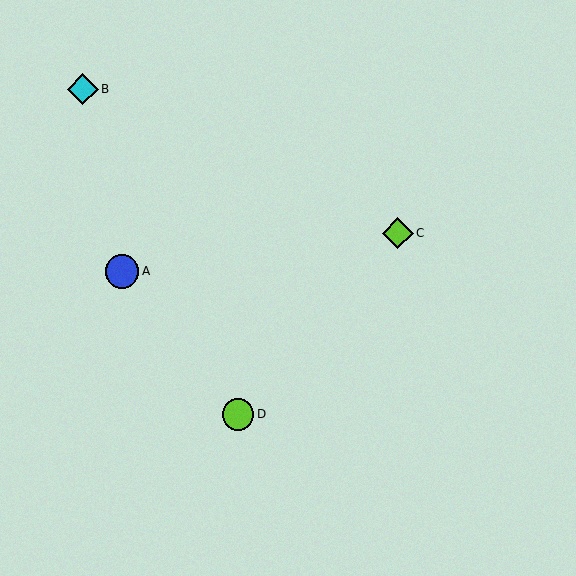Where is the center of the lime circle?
The center of the lime circle is at (238, 414).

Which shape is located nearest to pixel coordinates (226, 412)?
The lime circle (labeled D) at (238, 414) is nearest to that location.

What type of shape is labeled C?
Shape C is a lime diamond.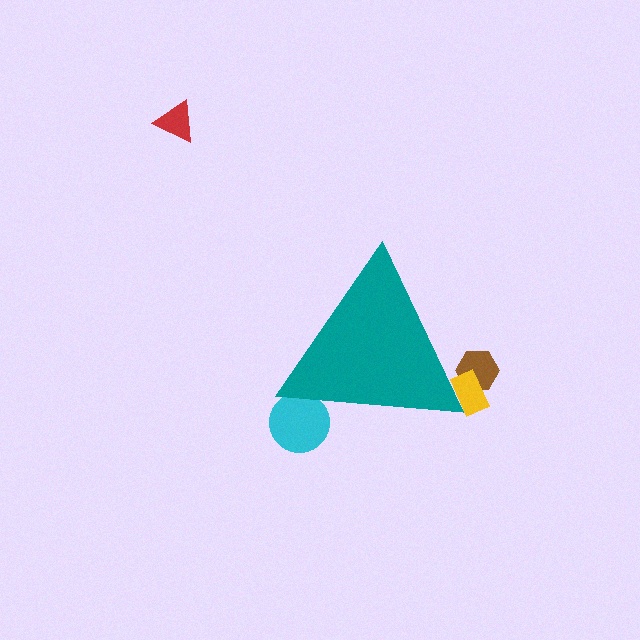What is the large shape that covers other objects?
A teal triangle.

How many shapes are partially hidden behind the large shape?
3 shapes are partially hidden.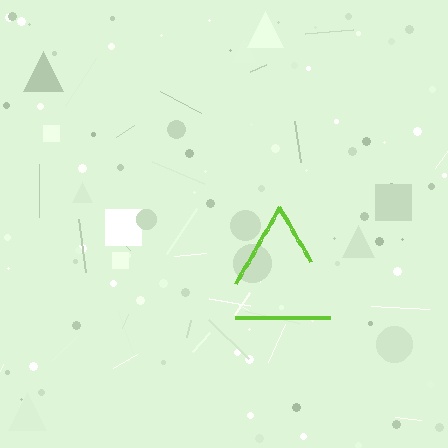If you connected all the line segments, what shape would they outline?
They would outline a triangle.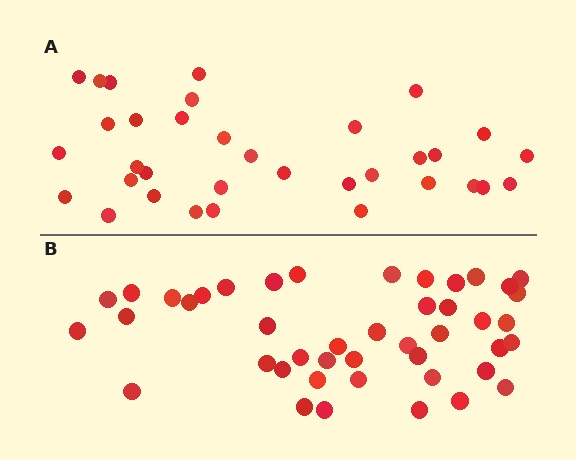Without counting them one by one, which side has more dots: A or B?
Region B (the bottom region) has more dots.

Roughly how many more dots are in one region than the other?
Region B has roughly 10 or so more dots than region A.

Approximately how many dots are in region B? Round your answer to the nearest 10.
About 40 dots. (The exact count is 44, which rounds to 40.)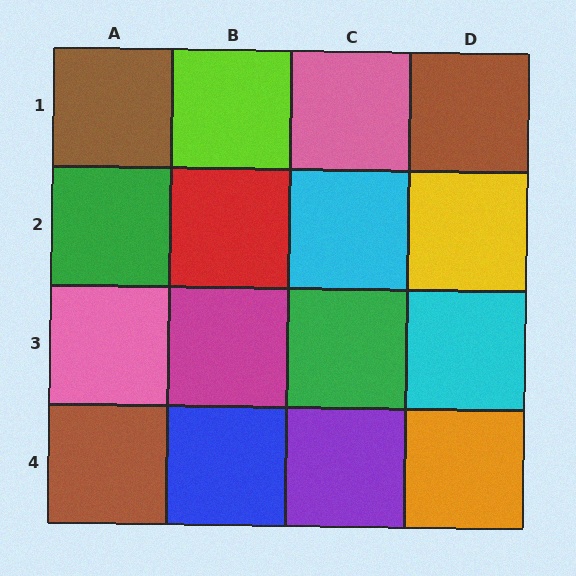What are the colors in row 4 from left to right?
Brown, blue, purple, orange.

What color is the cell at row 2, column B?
Red.